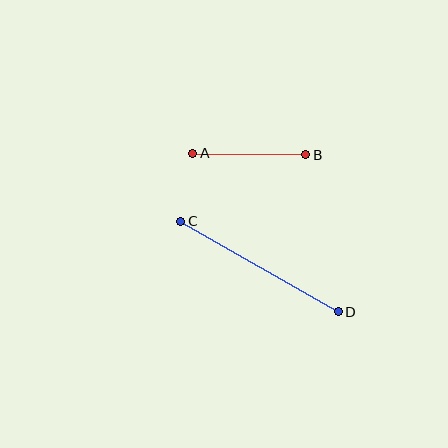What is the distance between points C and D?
The distance is approximately 182 pixels.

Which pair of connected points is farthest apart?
Points C and D are farthest apart.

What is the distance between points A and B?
The distance is approximately 113 pixels.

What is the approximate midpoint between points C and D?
The midpoint is at approximately (259, 266) pixels.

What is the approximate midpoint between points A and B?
The midpoint is at approximately (249, 154) pixels.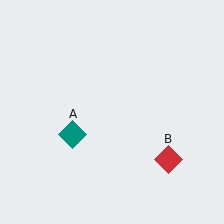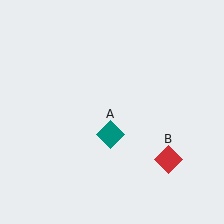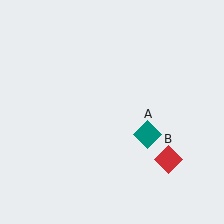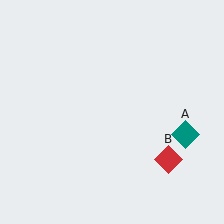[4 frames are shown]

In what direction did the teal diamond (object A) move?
The teal diamond (object A) moved right.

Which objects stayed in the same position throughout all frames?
Red diamond (object B) remained stationary.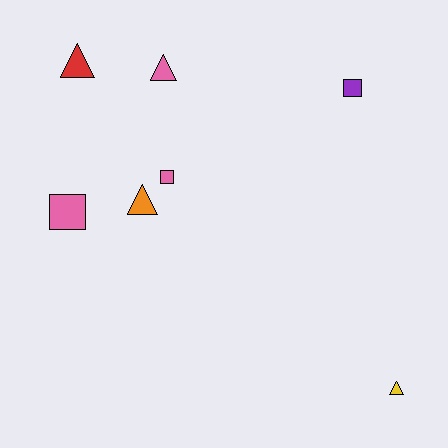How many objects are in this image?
There are 7 objects.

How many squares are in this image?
There are 3 squares.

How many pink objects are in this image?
There are 3 pink objects.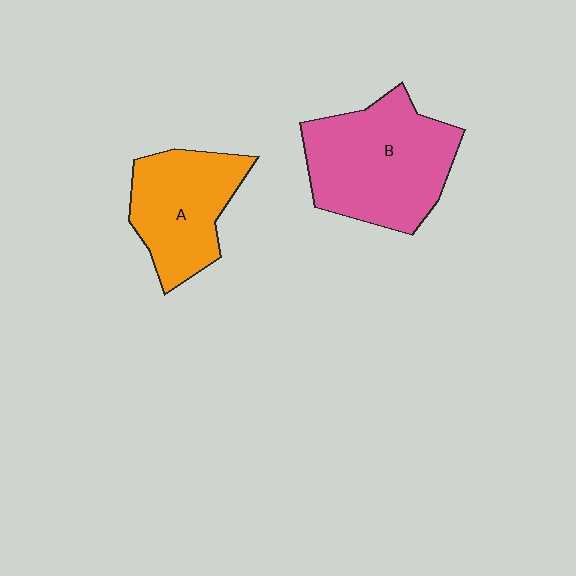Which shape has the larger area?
Shape B (pink).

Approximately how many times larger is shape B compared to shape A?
Approximately 1.4 times.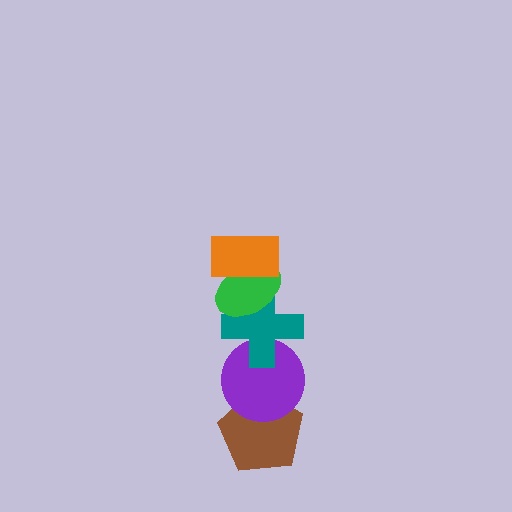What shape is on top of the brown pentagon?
The purple circle is on top of the brown pentagon.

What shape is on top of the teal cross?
The green ellipse is on top of the teal cross.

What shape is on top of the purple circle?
The teal cross is on top of the purple circle.